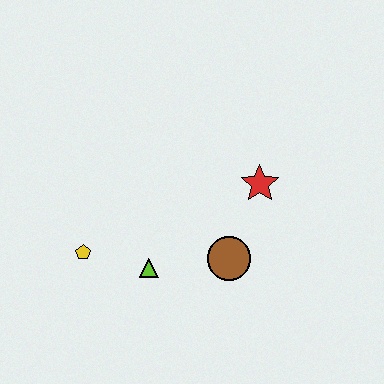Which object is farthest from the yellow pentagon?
The red star is farthest from the yellow pentagon.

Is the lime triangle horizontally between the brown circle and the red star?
No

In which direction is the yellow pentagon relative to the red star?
The yellow pentagon is to the left of the red star.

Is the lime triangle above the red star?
No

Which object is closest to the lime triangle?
The yellow pentagon is closest to the lime triangle.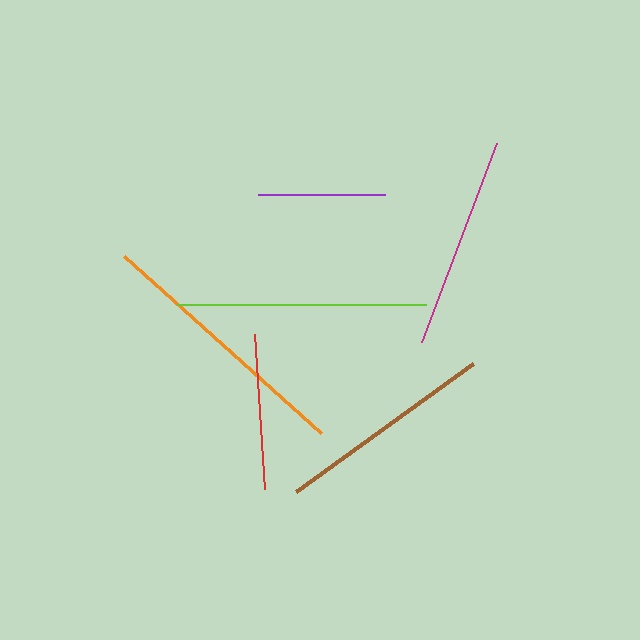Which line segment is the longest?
The orange line is the longest at approximately 265 pixels.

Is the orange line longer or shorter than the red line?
The orange line is longer than the red line.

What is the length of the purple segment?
The purple segment is approximately 127 pixels long.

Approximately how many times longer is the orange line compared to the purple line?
The orange line is approximately 2.1 times the length of the purple line.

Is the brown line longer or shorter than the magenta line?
The brown line is longer than the magenta line.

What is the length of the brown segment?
The brown segment is approximately 219 pixels long.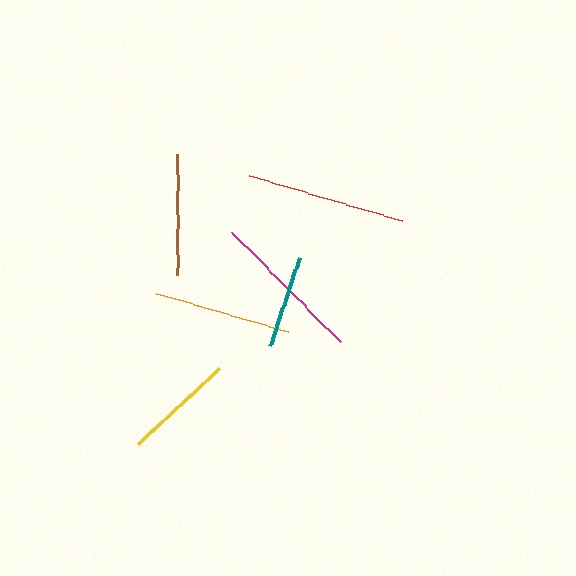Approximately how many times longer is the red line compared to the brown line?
The red line is approximately 1.3 times the length of the brown line.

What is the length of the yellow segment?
The yellow segment is approximately 111 pixels long.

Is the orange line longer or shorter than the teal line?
The orange line is longer than the teal line.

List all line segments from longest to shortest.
From longest to shortest: red, magenta, orange, brown, yellow, teal.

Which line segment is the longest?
The red line is the longest at approximately 159 pixels.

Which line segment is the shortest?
The teal line is the shortest at approximately 93 pixels.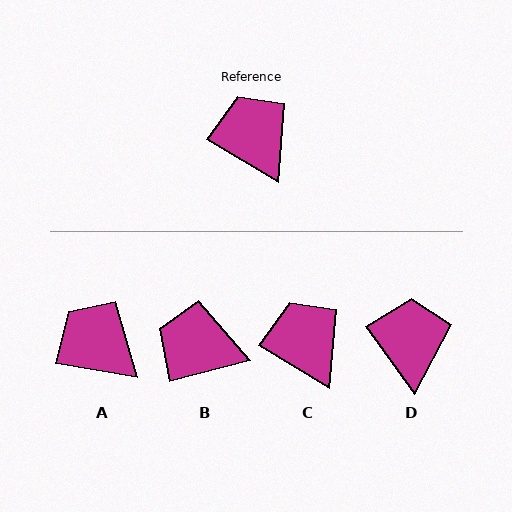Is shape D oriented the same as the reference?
No, it is off by about 24 degrees.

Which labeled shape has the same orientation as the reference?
C.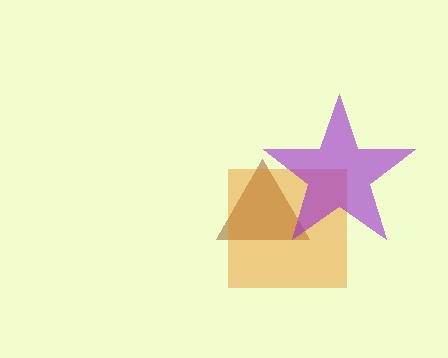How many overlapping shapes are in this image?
There are 3 overlapping shapes in the image.